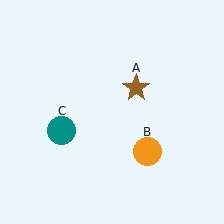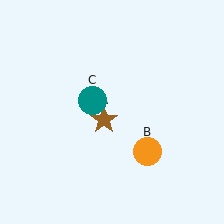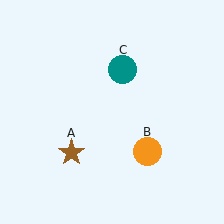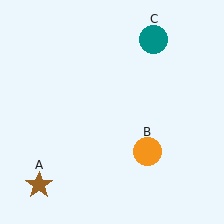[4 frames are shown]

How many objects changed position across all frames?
2 objects changed position: brown star (object A), teal circle (object C).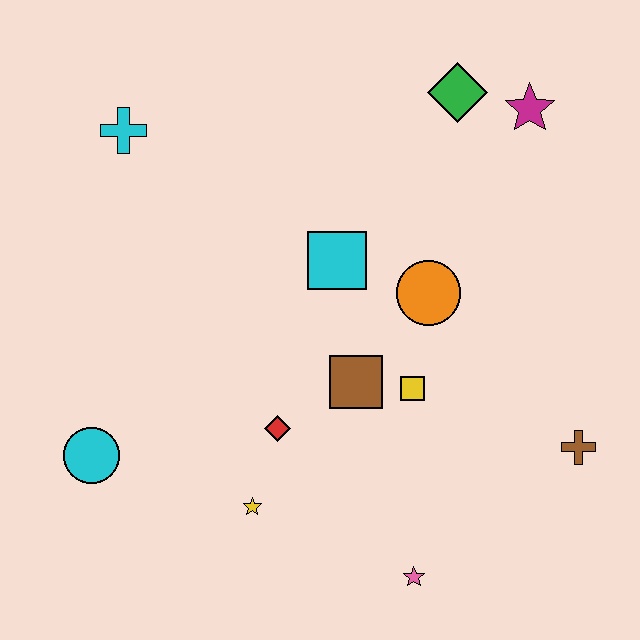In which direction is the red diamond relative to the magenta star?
The red diamond is below the magenta star.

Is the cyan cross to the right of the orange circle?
No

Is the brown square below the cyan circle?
No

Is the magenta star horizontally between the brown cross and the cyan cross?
Yes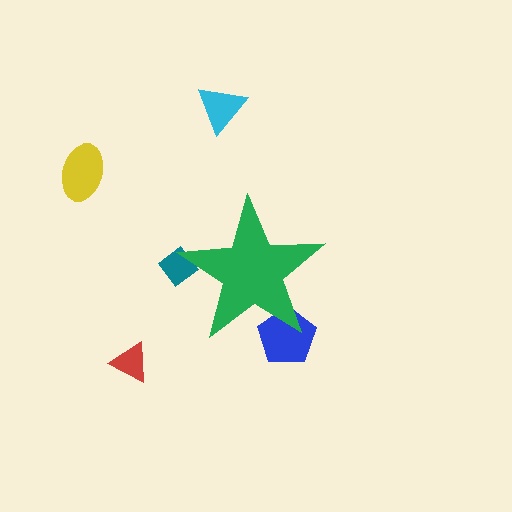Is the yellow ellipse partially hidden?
No, the yellow ellipse is fully visible.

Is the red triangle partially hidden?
No, the red triangle is fully visible.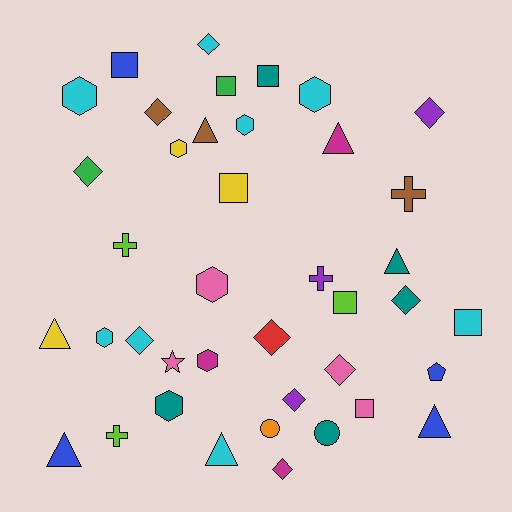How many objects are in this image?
There are 40 objects.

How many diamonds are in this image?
There are 10 diamonds.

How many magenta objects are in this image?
There are 3 magenta objects.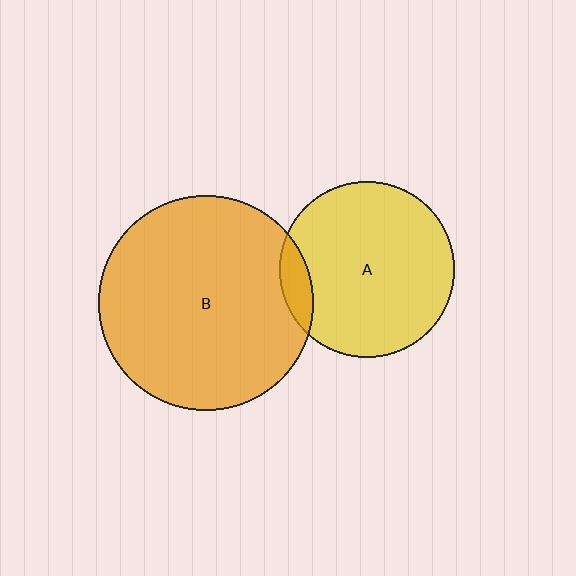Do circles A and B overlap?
Yes.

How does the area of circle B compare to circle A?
Approximately 1.5 times.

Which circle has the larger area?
Circle B (orange).